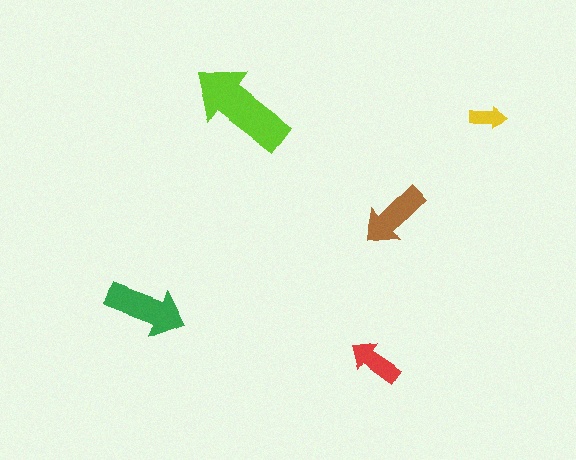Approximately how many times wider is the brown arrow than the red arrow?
About 1.5 times wider.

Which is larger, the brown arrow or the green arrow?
The green one.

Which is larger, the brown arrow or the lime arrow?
The lime one.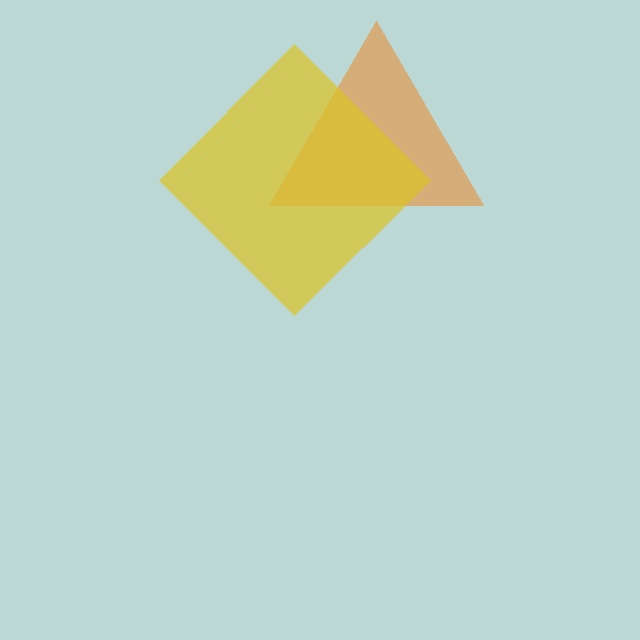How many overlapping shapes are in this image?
There are 2 overlapping shapes in the image.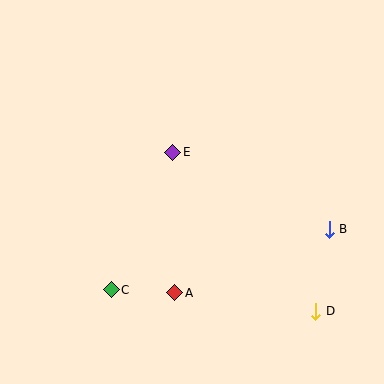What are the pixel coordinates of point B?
Point B is at (329, 229).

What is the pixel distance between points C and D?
The distance between C and D is 206 pixels.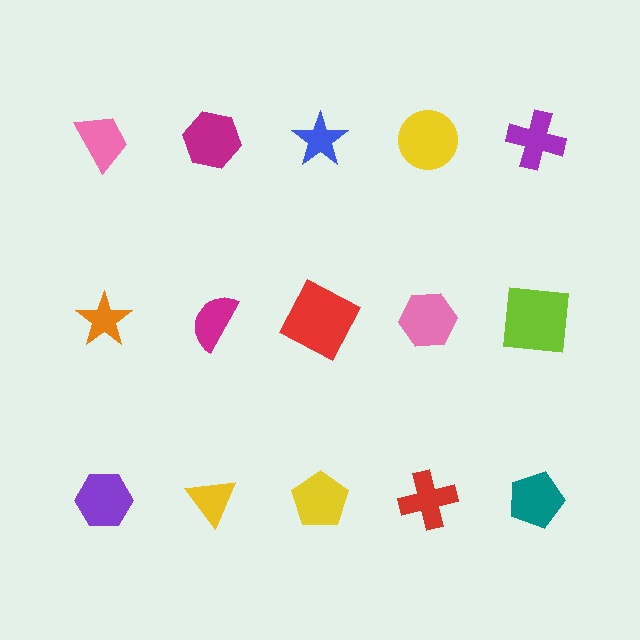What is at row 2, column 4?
A pink hexagon.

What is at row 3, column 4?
A red cross.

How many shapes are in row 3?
5 shapes.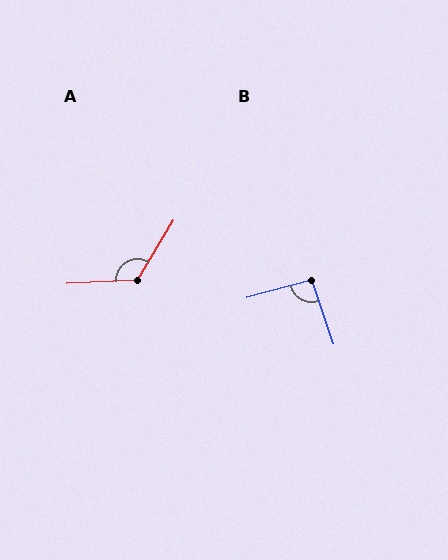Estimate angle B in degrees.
Approximately 94 degrees.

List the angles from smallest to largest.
B (94°), A (124°).